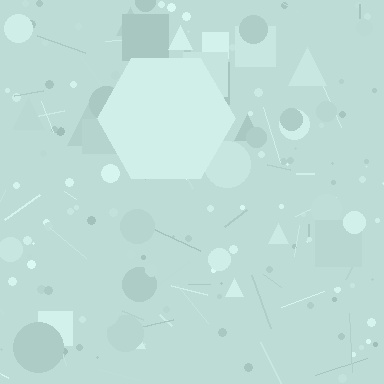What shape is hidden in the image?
A hexagon is hidden in the image.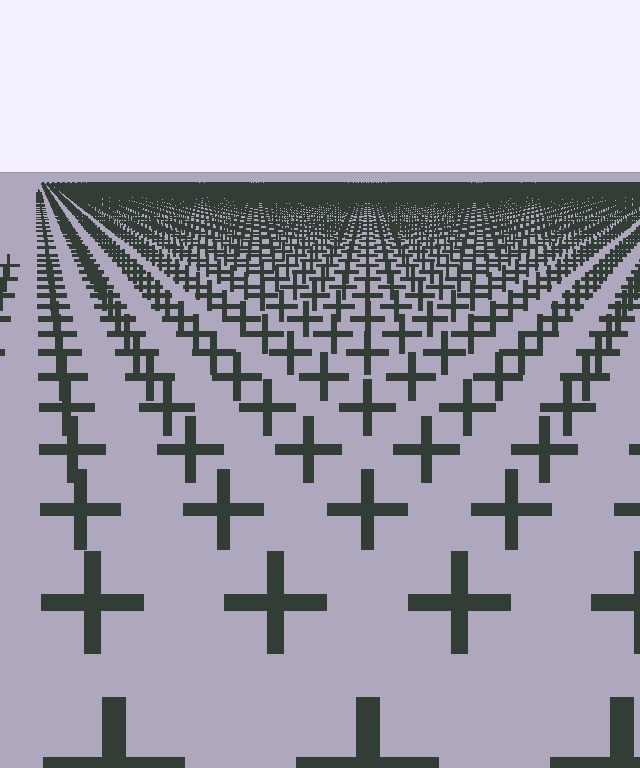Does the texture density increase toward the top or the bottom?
Density increases toward the top.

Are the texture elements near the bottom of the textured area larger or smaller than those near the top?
Larger. Near the bottom, elements are closer to the viewer and appear at a bigger on-screen size.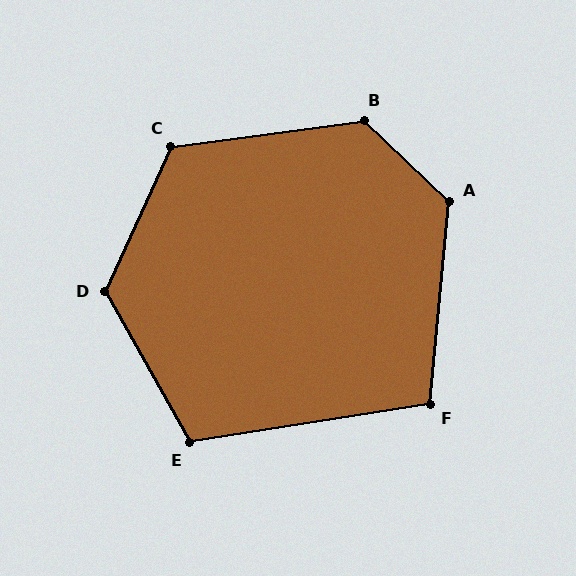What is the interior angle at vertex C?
Approximately 122 degrees (obtuse).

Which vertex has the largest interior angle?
B, at approximately 129 degrees.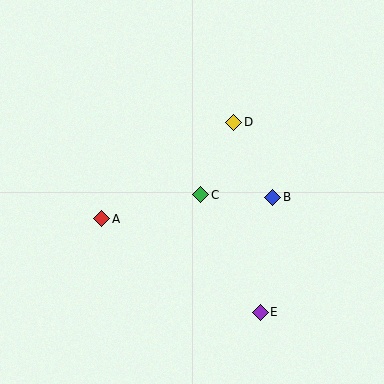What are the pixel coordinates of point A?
Point A is at (102, 219).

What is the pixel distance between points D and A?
The distance between D and A is 164 pixels.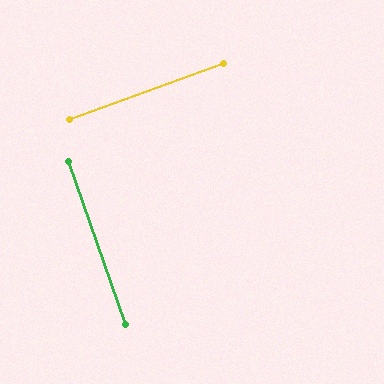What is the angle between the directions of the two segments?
Approximately 89 degrees.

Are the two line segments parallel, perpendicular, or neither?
Perpendicular — they meet at approximately 89°.